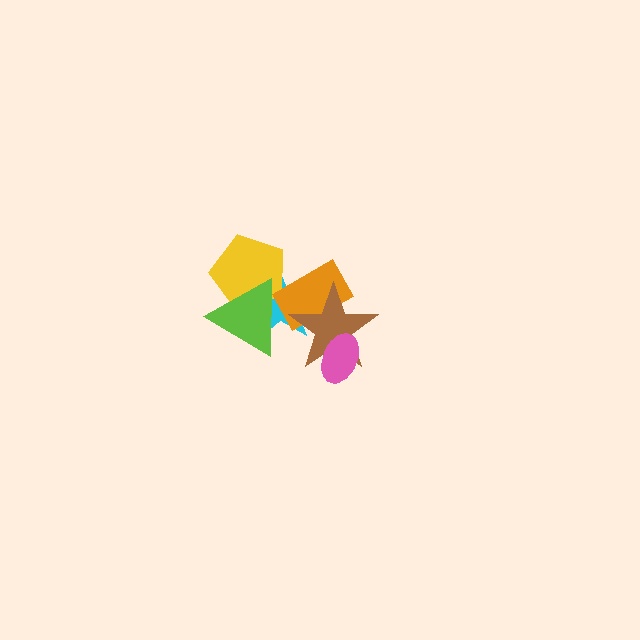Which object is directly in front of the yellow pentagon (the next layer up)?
The orange rectangle is directly in front of the yellow pentagon.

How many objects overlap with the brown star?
3 objects overlap with the brown star.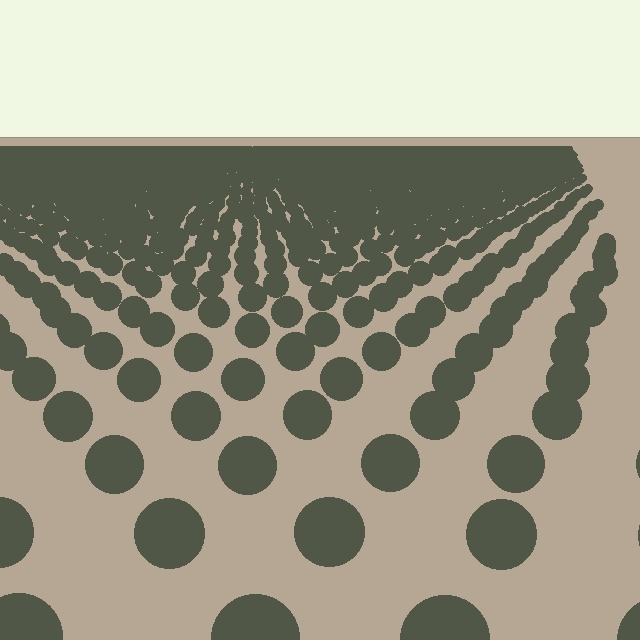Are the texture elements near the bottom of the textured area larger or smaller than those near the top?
Larger. Near the bottom, elements are closer to the viewer and appear at a bigger on-screen size.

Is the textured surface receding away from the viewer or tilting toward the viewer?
The surface is receding away from the viewer. Texture elements get smaller and denser toward the top.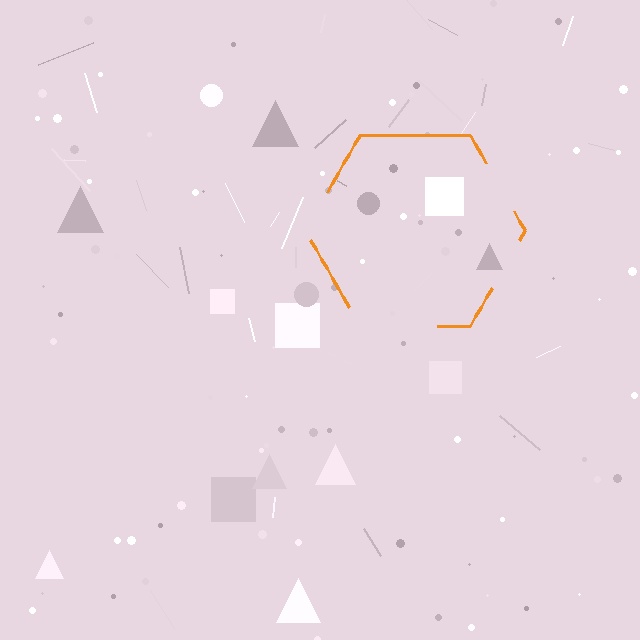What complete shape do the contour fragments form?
The contour fragments form a hexagon.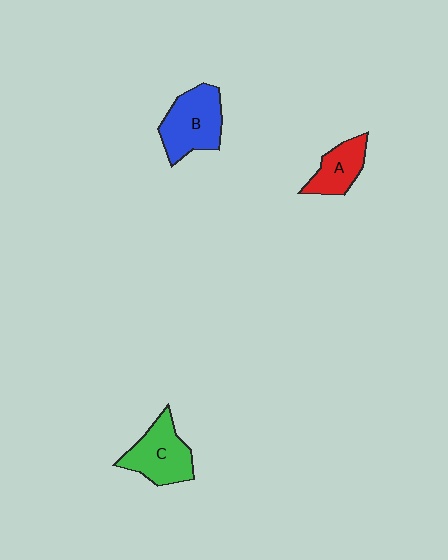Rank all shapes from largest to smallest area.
From largest to smallest: B (blue), C (green), A (red).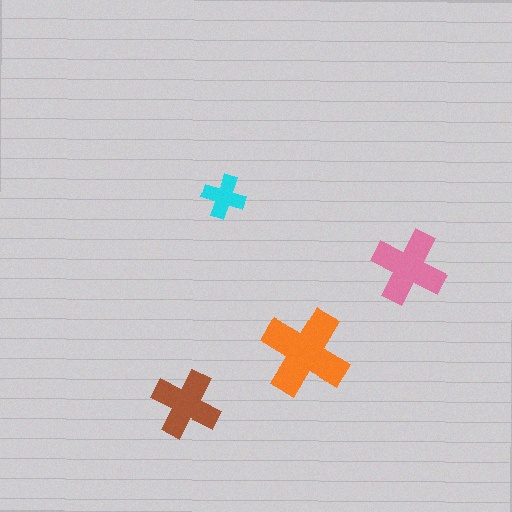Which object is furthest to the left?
The brown cross is leftmost.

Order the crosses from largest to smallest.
the orange one, the pink one, the brown one, the cyan one.